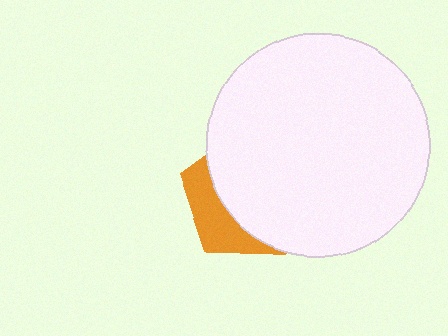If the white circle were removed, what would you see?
You would see the complete orange pentagon.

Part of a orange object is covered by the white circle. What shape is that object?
It is a pentagon.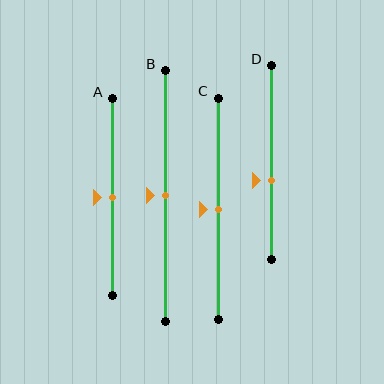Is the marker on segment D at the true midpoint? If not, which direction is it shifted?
No, the marker on segment D is shifted downward by about 9% of the segment length.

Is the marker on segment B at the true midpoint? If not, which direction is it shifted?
Yes, the marker on segment B is at the true midpoint.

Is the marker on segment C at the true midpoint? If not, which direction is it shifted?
Yes, the marker on segment C is at the true midpoint.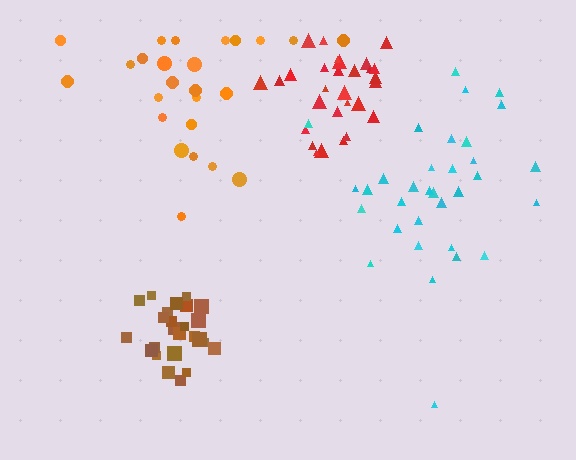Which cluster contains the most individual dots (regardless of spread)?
Cyan (33).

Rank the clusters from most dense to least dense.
brown, red, cyan, orange.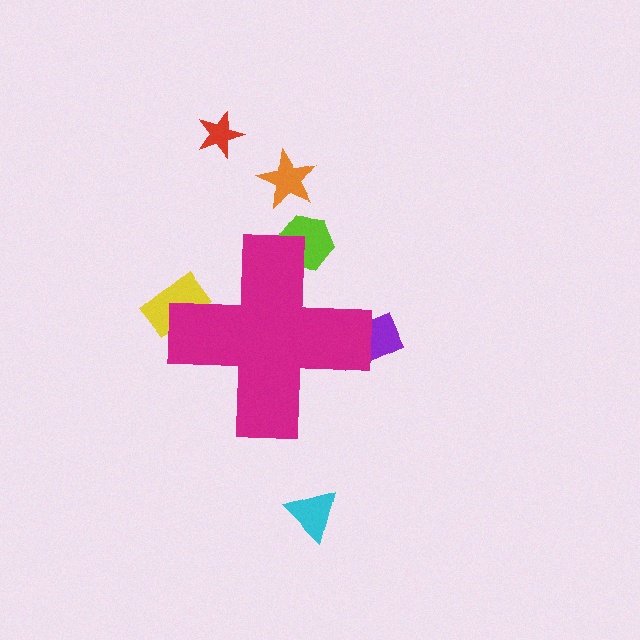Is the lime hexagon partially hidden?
Yes, the lime hexagon is partially hidden behind the magenta cross.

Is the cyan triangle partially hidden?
No, the cyan triangle is fully visible.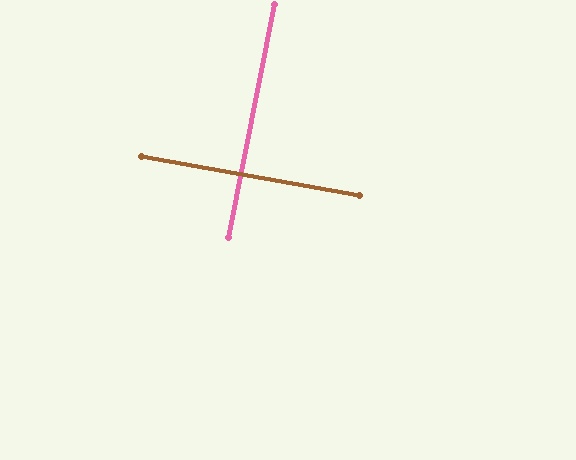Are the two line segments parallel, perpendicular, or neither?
Perpendicular — they meet at approximately 89°.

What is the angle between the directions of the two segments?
Approximately 89 degrees.